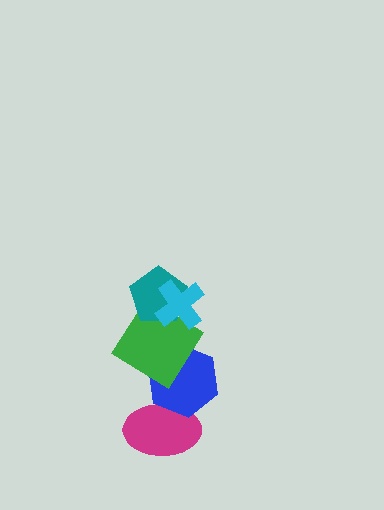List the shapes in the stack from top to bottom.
From top to bottom: the cyan cross, the teal pentagon, the green diamond, the blue hexagon, the magenta ellipse.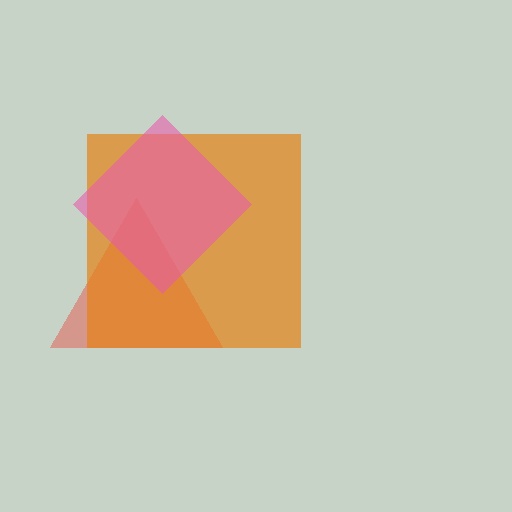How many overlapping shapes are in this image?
There are 3 overlapping shapes in the image.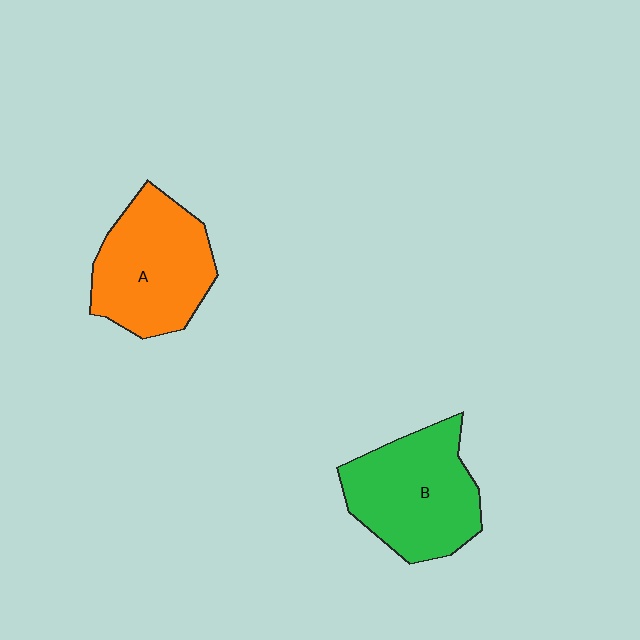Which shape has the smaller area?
Shape A (orange).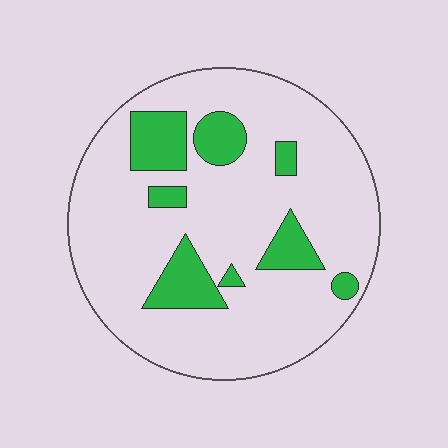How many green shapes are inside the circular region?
8.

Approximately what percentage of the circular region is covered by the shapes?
Approximately 20%.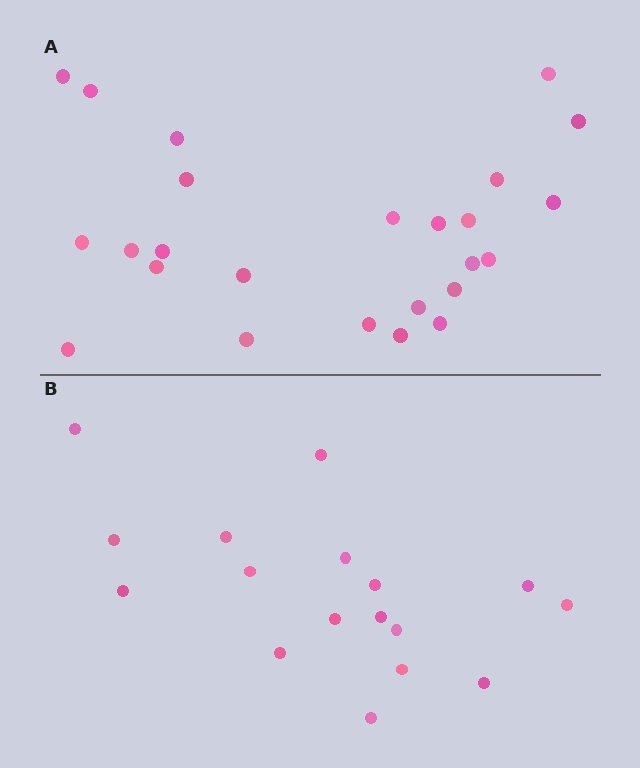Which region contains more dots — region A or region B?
Region A (the top region) has more dots.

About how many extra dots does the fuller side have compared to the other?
Region A has roughly 8 or so more dots than region B.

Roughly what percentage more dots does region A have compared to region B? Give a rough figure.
About 45% more.